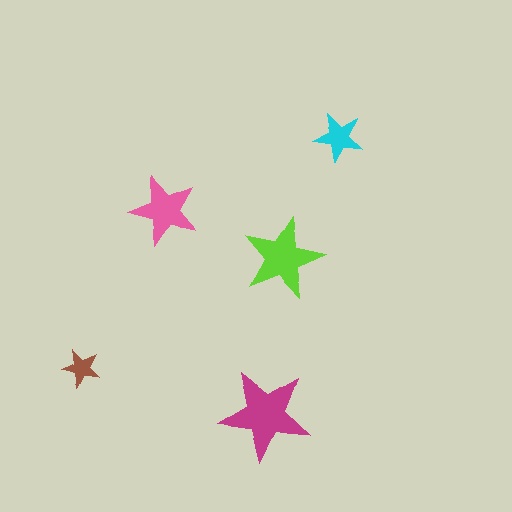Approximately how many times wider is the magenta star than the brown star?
About 2.5 times wider.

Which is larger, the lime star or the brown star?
The lime one.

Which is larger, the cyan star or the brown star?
The cyan one.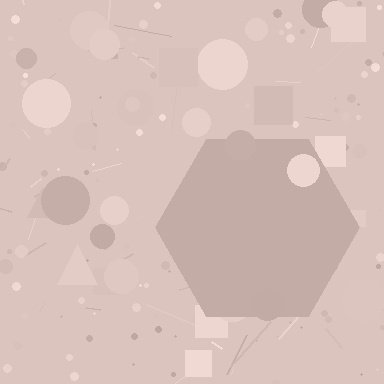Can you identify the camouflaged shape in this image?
The camouflaged shape is a hexagon.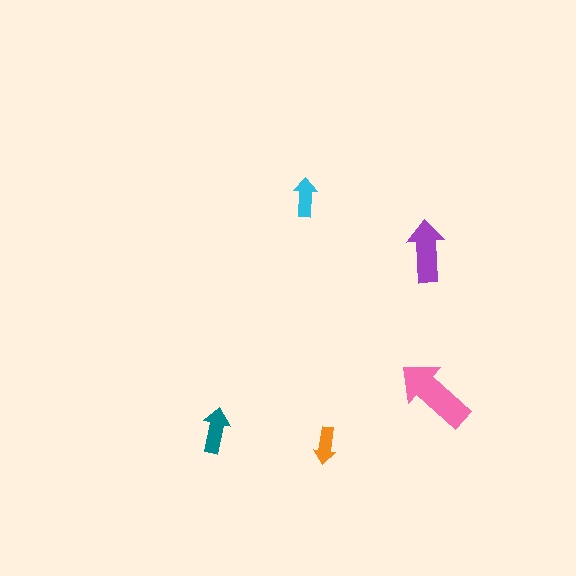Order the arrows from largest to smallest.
the pink one, the purple one, the teal one, the cyan one, the orange one.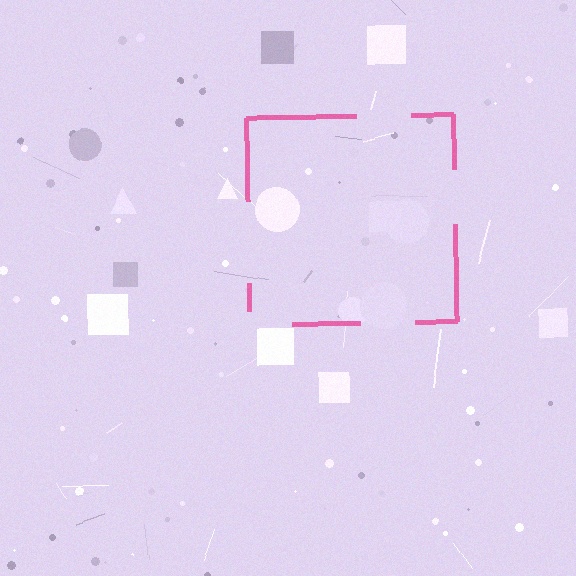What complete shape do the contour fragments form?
The contour fragments form a square.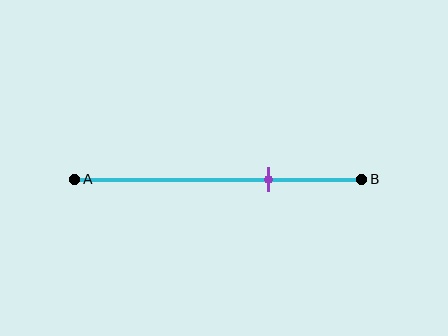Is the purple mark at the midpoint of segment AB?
No, the mark is at about 70% from A, not at the 50% midpoint.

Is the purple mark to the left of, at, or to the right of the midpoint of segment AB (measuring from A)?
The purple mark is to the right of the midpoint of segment AB.